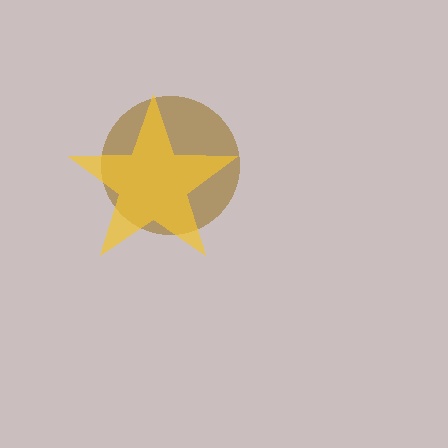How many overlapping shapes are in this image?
There are 2 overlapping shapes in the image.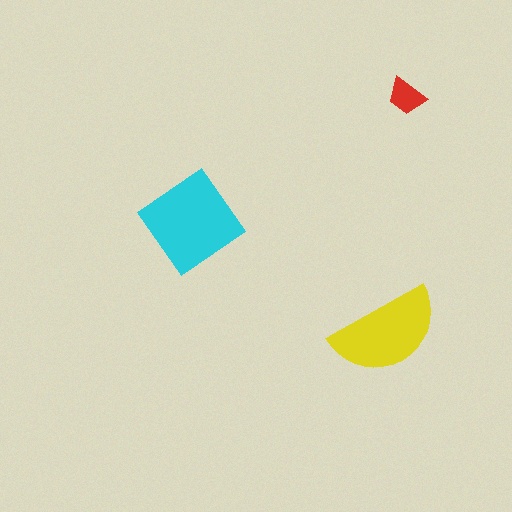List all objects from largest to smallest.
The cyan diamond, the yellow semicircle, the red trapezoid.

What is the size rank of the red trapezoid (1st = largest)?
3rd.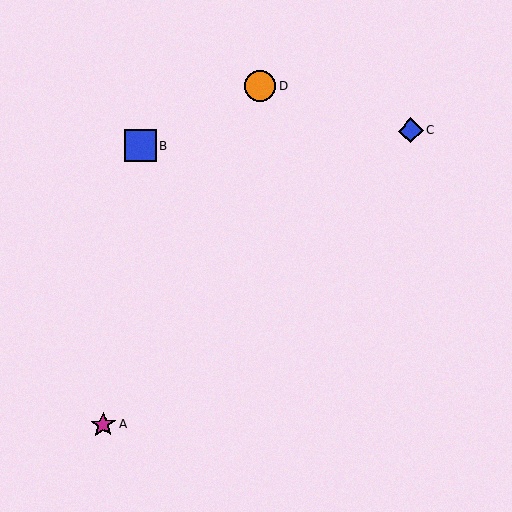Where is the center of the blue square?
The center of the blue square is at (140, 146).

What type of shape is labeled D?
Shape D is an orange circle.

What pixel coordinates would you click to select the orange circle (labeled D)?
Click at (261, 86) to select the orange circle D.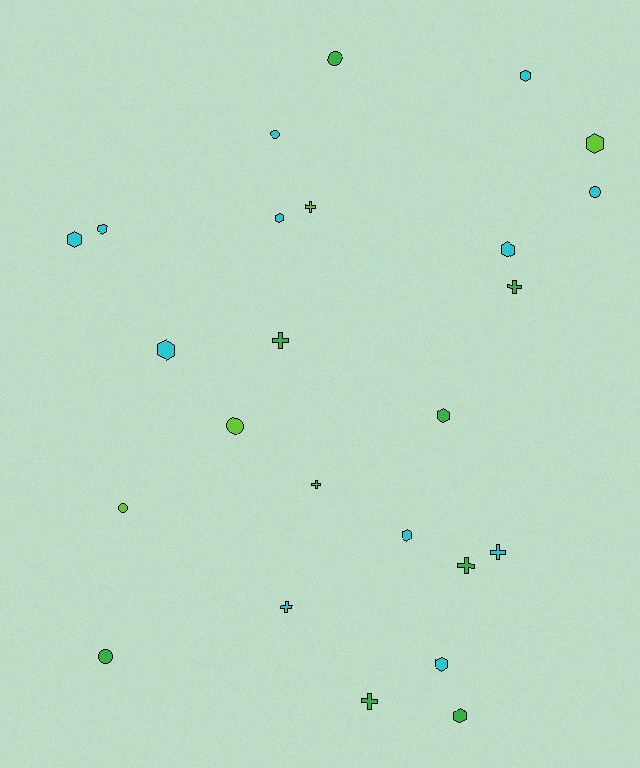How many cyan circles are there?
There are 2 cyan circles.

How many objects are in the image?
There are 25 objects.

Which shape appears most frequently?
Hexagon, with 11 objects.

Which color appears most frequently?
Cyan, with 12 objects.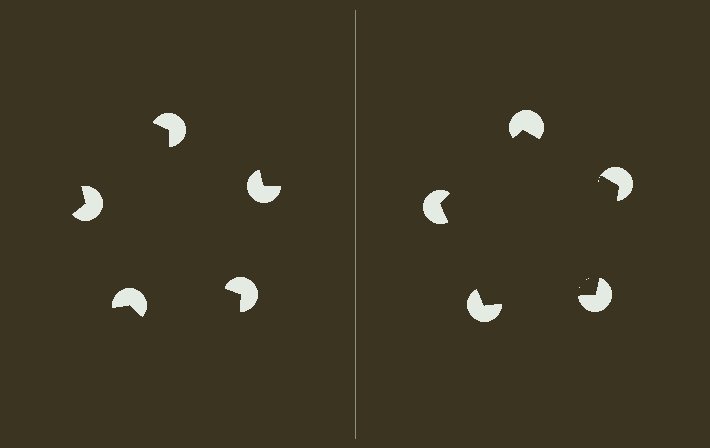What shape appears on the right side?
An illusory pentagon.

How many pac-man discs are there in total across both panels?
10 — 5 on each side.